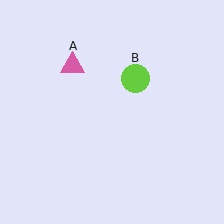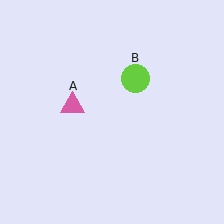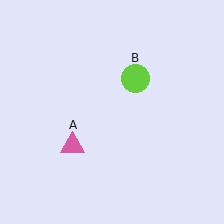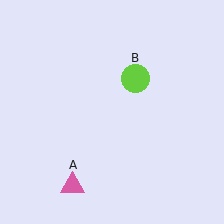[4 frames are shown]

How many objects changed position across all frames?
1 object changed position: pink triangle (object A).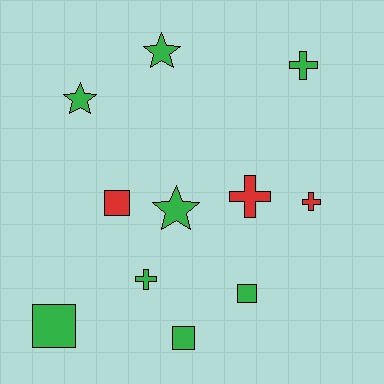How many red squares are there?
There is 1 red square.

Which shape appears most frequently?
Cross, with 4 objects.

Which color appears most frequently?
Green, with 8 objects.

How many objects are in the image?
There are 11 objects.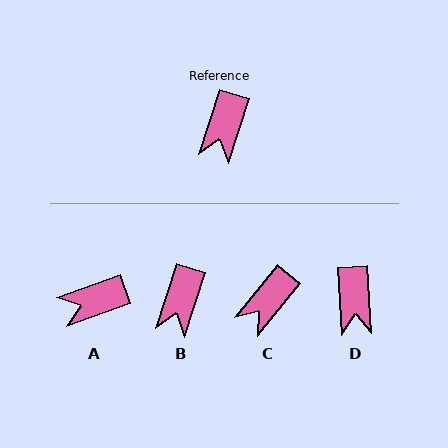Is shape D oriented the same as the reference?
No, it is off by about 21 degrees.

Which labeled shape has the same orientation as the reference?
B.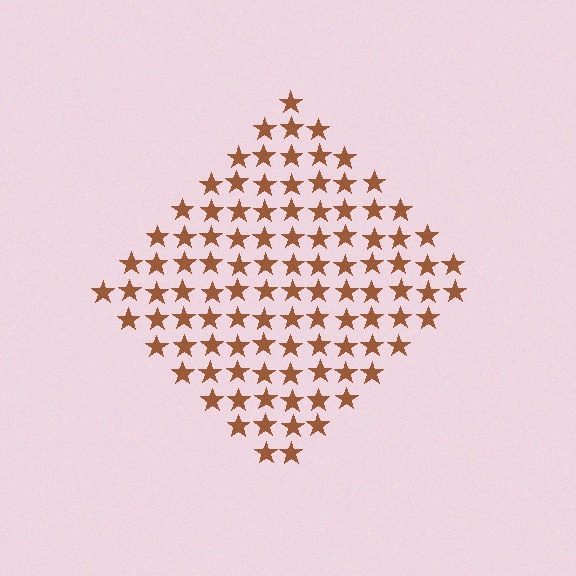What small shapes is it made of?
It is made of small stars.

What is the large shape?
The large shape is a diamond.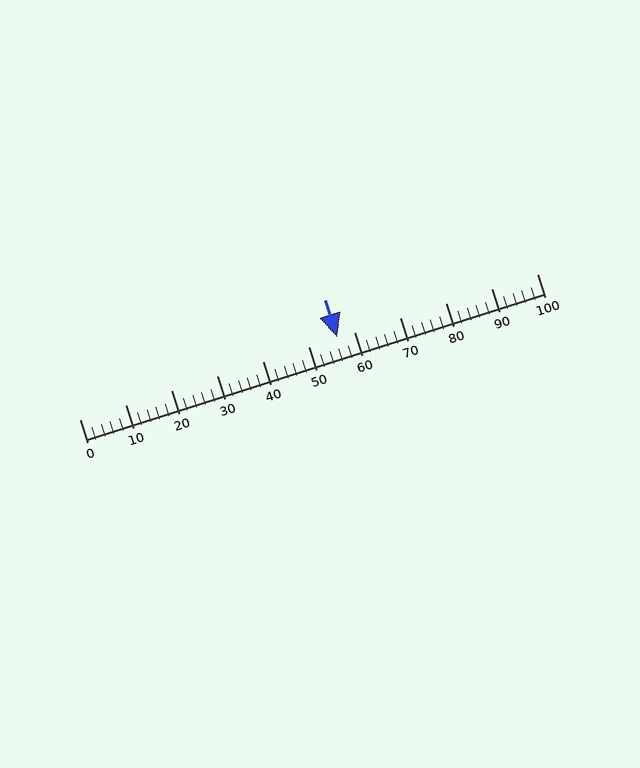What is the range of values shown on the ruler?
The ruler shows values from 0 to 100.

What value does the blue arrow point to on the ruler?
The blue arrow points to approximately 56.